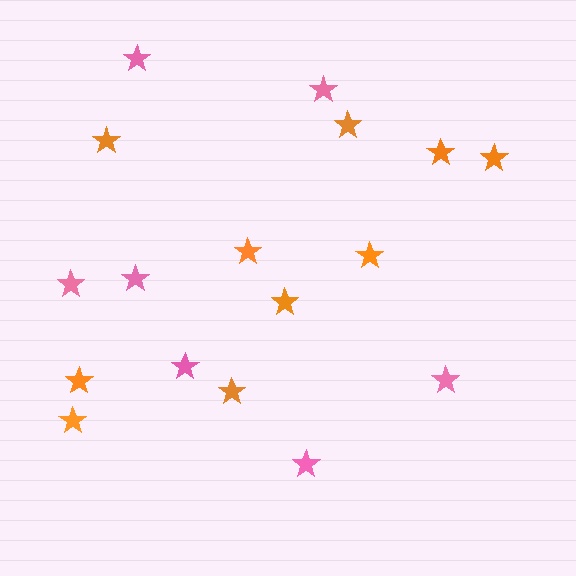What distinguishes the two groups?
There are 2 groups: one group of pink stars (7) and one group of orange stars (10).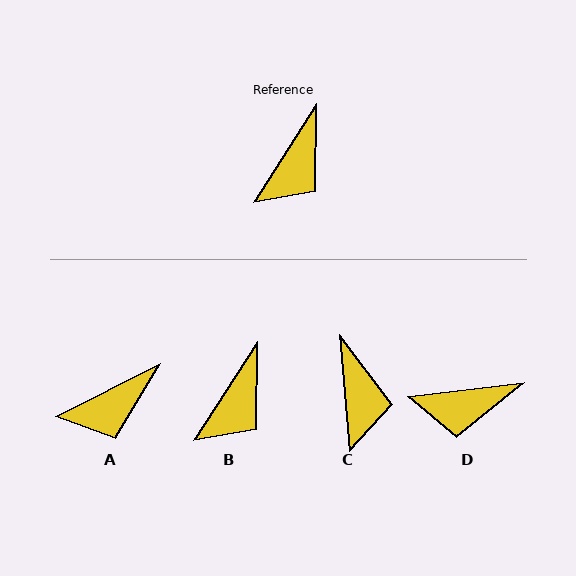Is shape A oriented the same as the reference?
No, it is off by about 30 degrees.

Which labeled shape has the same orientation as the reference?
B.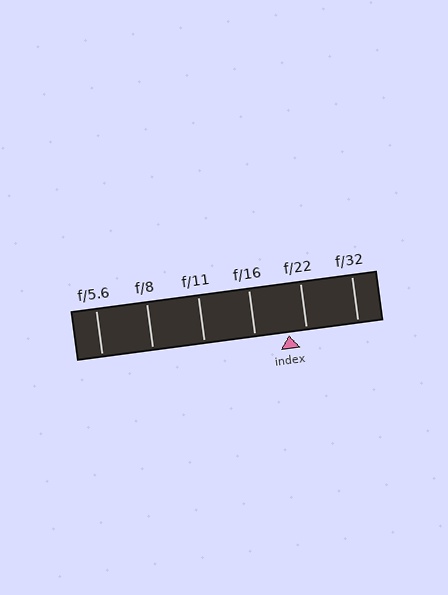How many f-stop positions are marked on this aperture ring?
There are 6 f-stop positions marked.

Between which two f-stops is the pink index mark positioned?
The index mark is between f/16 and f/22.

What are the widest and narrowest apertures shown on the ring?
The widest aperture shown is f/5.6 and the narrowest is f/32.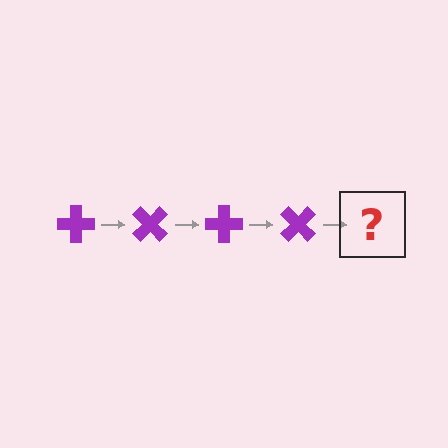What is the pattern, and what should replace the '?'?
The pattern is that the cross rotates 45 degrees each step. The '?' should be a purple cross rotated 180 degrees.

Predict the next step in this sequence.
The next step is a purple cross rotated 180 degrees.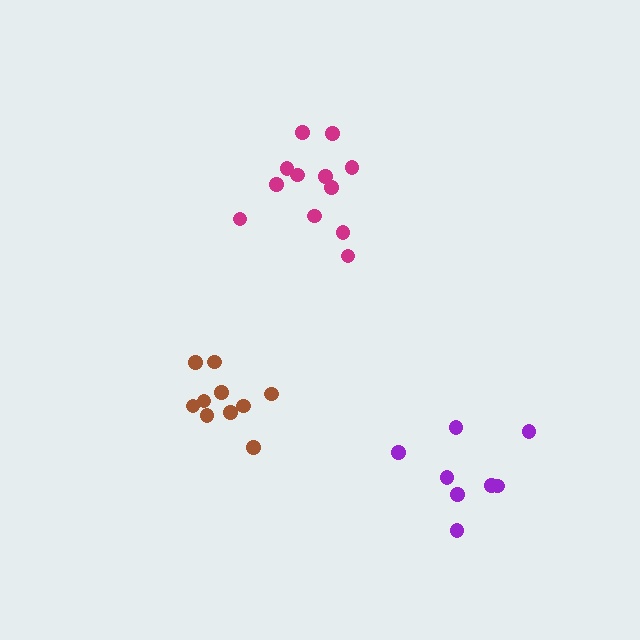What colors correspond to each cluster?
The clusters are colored: purple, brown, magenta.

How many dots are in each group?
Group 1: 8 dots, Group 2: 10 dots, Group 3: 12 dots (30 total).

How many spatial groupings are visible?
There are 3 spatial groupings.